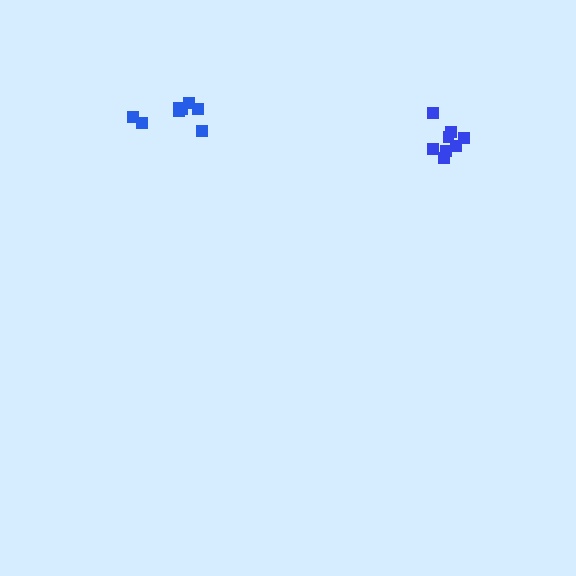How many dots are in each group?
Group 1: 8 dots, Group 2: 8 dots (16 total).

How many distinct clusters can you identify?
There are 2 distinct clusters.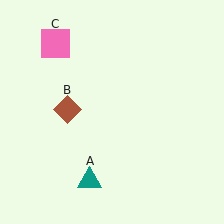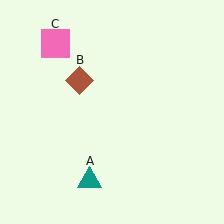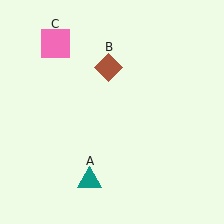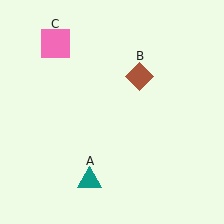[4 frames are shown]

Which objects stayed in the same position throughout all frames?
Teal triangle (object A) and pink square (object C) remained stationary.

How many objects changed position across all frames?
1 object changed position: brown diamond (object B).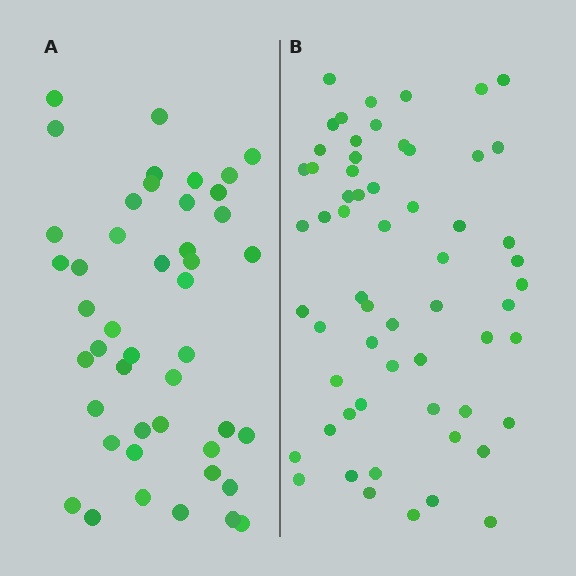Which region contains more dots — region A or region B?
Region B (the right region) has more dots.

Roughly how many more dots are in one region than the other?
Region B has approximately 15 more dots than region A.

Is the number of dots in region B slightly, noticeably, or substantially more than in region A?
Region B has noticeably more, but not dramatically so. The ratio is roughly 1.3 to 1.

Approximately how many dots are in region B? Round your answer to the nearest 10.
About 60 dots.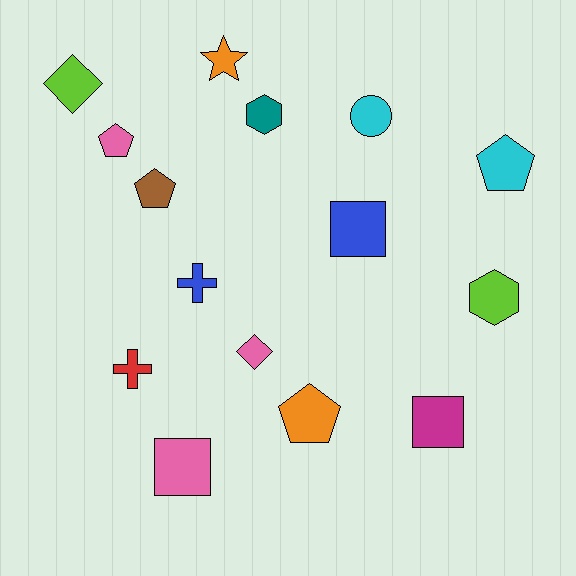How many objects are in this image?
There are 15 objects.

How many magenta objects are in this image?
There is 1 magenta object.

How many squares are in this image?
There are 3 squares.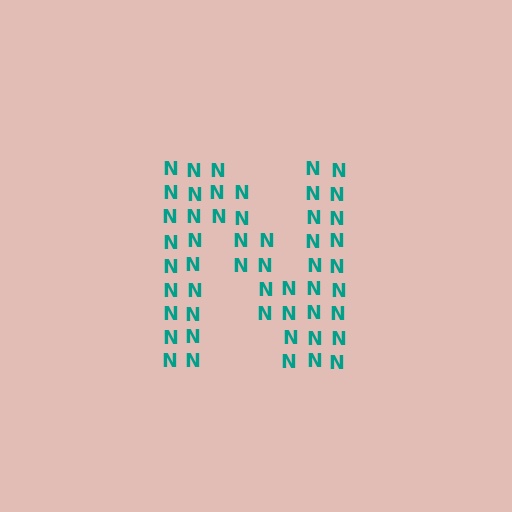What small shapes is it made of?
It is made of small letter N's.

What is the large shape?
The large shape is the letter N.